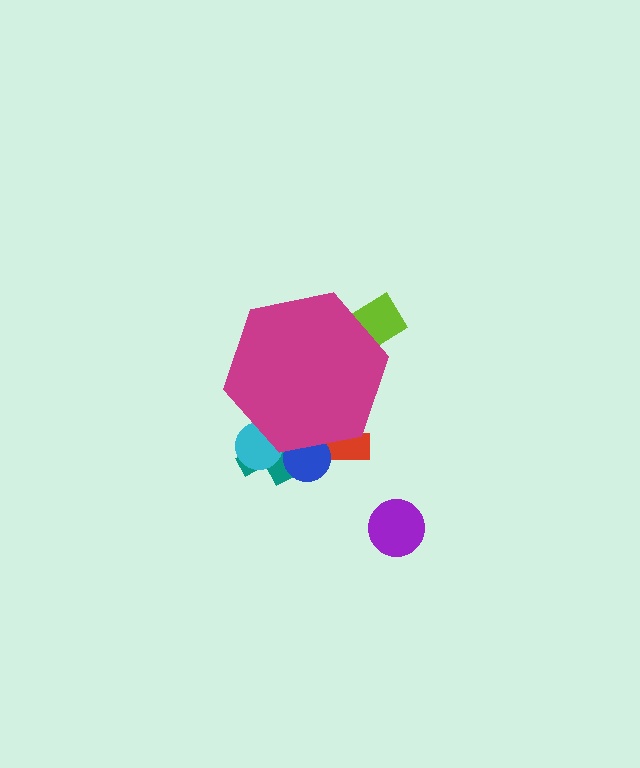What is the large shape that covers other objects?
A magenta hexagon.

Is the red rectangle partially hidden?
Yes, the red rectangle is partially hidden behind the magenta hexagon.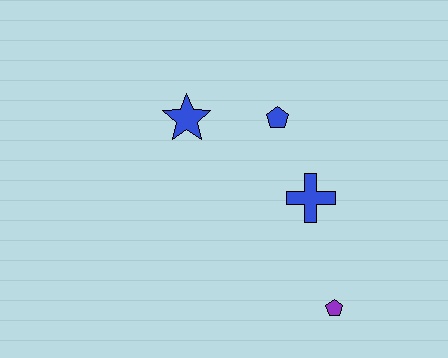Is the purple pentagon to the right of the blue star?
Yes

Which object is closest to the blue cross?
The blue pentagon is closest to the blue cross.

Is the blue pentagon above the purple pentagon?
Yes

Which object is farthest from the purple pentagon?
The blue star is farthest from the purple pentagon.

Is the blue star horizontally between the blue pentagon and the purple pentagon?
No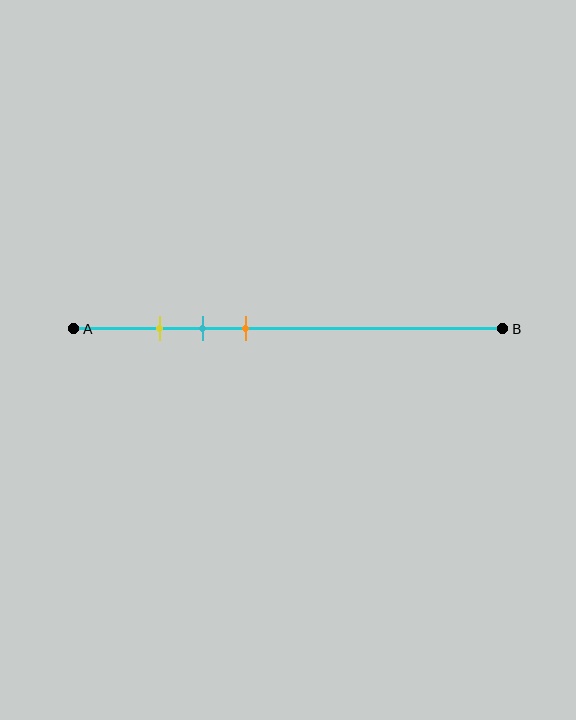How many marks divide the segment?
There are 3 marks dividing the segment.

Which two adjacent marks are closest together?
The yellow and cyan marks are the closest adjacent pair.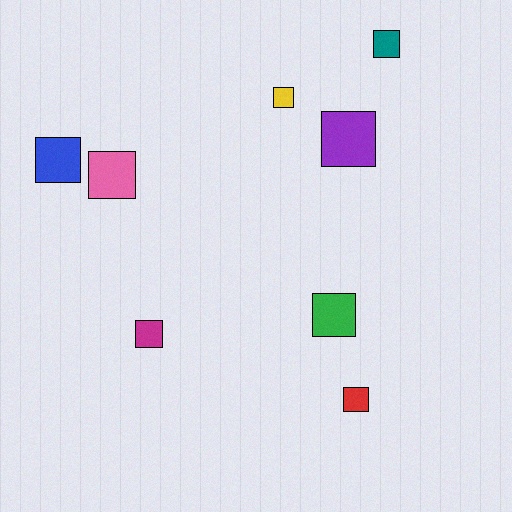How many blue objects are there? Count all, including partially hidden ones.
There is 1 blue object.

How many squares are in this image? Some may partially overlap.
There are 8 squares.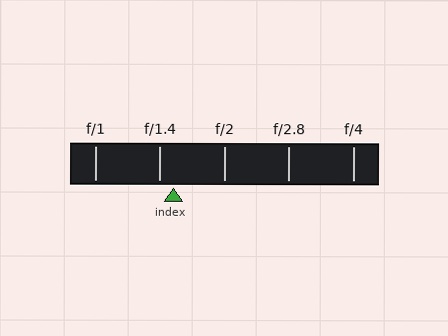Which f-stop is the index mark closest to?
The index mark is closest to f/1.4.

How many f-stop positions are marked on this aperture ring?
There are 5 f-stop positions marked.